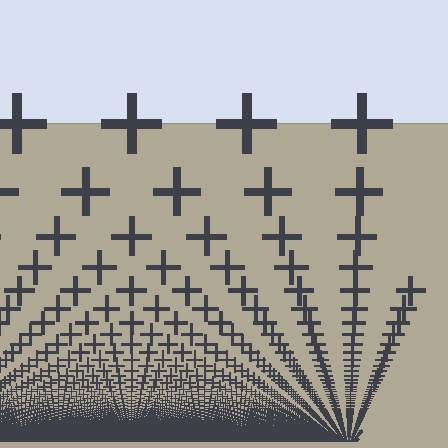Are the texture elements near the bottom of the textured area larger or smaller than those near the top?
Smaller. The gradient is inverted — elements near the bottom are smaller and denser.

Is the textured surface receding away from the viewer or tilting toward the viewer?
The surface appears to tilt toward the viewer. Texture elements get larger and sparser toward the top.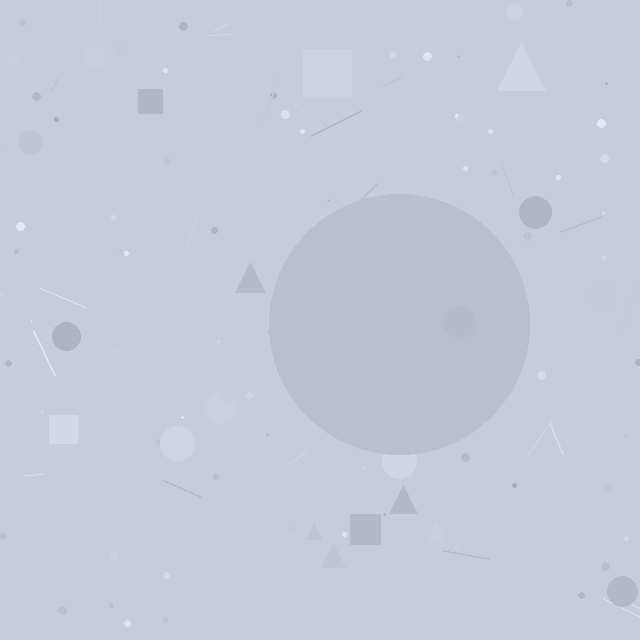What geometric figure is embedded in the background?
A circle is embedded in the background.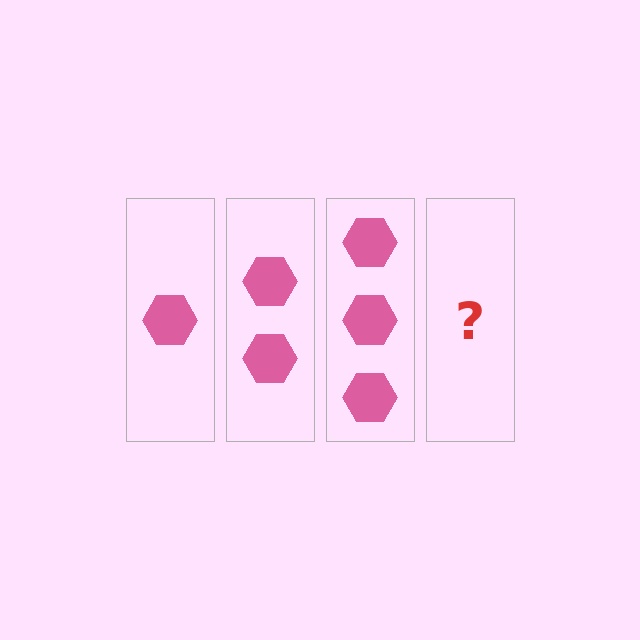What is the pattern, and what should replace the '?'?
The pattern is that each step adds one more hexagon. The '?' should be 4 hexagons.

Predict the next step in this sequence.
The next step is 4 hexagons.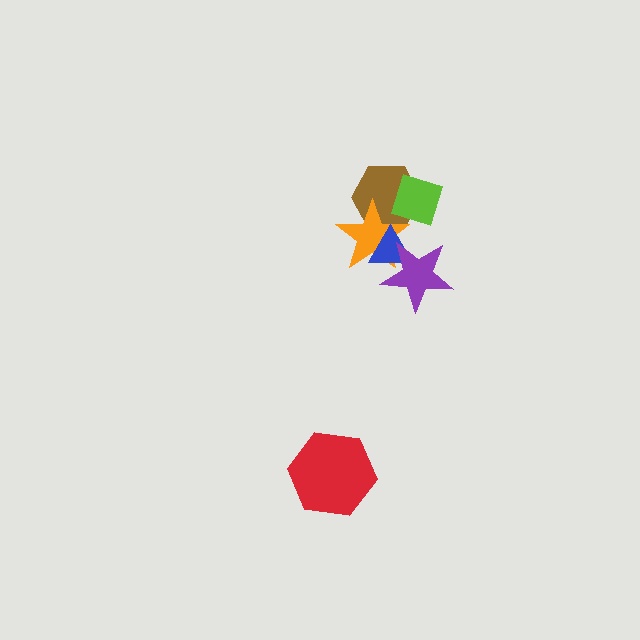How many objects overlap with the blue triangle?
3 objects overlap with the blue triangle.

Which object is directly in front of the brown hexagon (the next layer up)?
The orange star is directly in front of the brown hexagon.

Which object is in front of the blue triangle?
The purple star is in front of the blue triangle.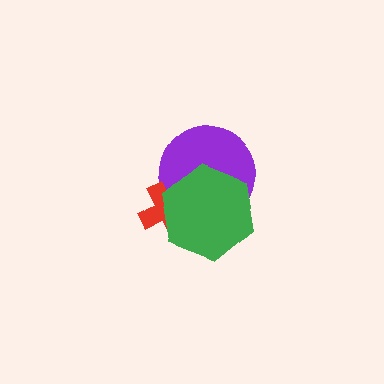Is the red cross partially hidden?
Yes, it is partially covered by another shape.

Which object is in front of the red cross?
The green hexagon is in front of the red cross.